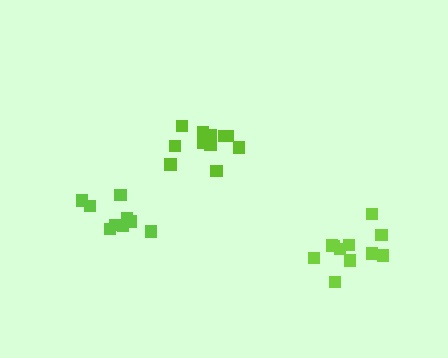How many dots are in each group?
Group 1: 12 dots, Group 2: 9 dots, Group 3: 11 dots (32 total).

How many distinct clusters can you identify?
There are 3 distinct clusters.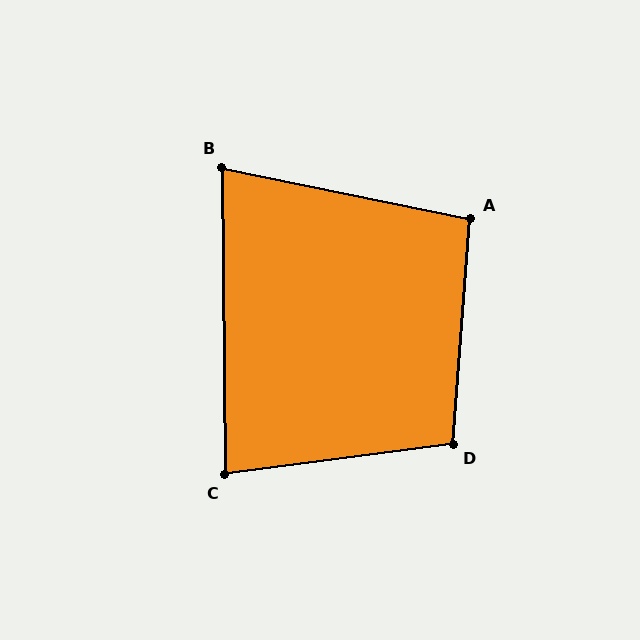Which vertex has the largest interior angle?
D, at approximately 102 degrees.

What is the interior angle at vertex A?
Approximately 97 degrees (obtuse).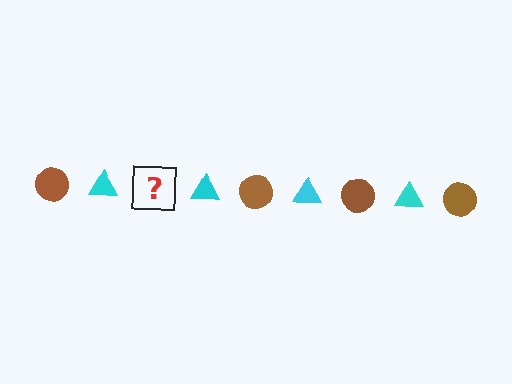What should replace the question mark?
The question mark should be replaced with a brown circle.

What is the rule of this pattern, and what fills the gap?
The rule is that the pattern alternates between brown circle and cyan triangle. The gap should be filled with a brown circle.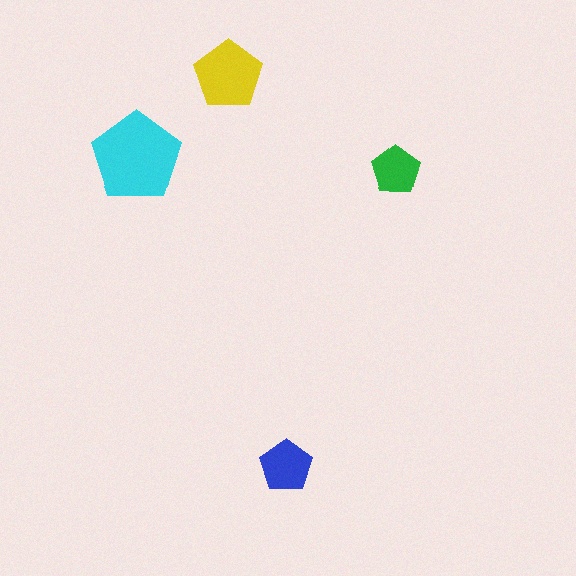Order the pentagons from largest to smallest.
the cyan one, the yellow one, the blue one, the green one.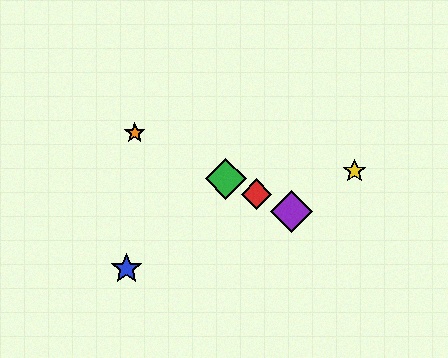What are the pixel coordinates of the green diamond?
The green diamond is at (226, 179).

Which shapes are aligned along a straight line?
The red diamond, the green diamond, the purple diamond, the orange star are aligned along a straight line.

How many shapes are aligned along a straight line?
4 shapes (the red diamond, the green diamond, the purple diamond, the orange star) are aligned along a straight line.